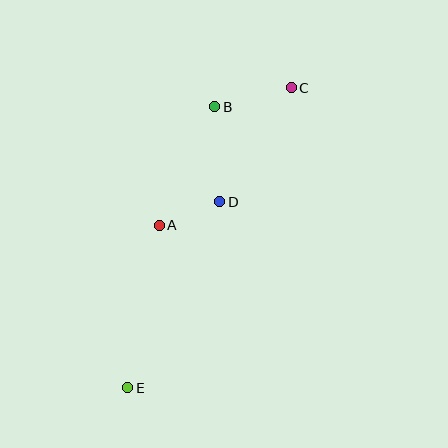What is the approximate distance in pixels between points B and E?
The distance between B and E is approximately 294 pixels.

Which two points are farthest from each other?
Points C and E are farthest from each other.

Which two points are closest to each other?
Points A and D are closest to each other.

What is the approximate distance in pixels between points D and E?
The distance between D and E is approximately 208 pixels.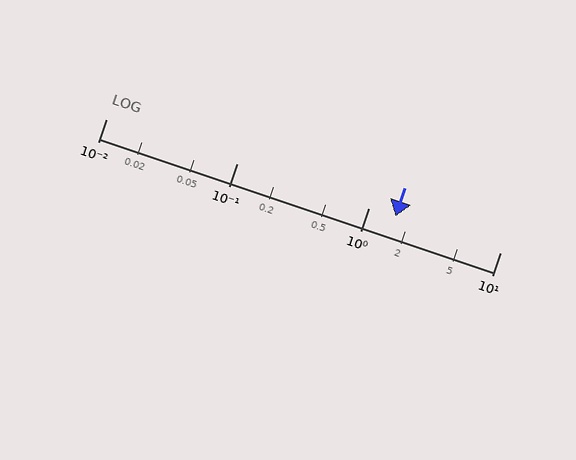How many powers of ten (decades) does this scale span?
The scale spans 3 decades, from 0.01 to 10.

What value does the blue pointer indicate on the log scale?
The pointer indicates approximately 1.6.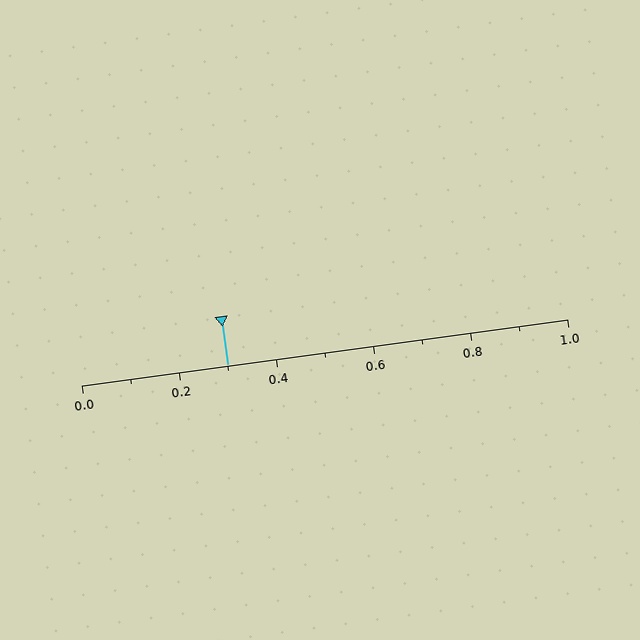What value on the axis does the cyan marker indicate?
The marker indicates approximately 0.3.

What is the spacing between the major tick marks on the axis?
The major ticks are spaced 0.2 apart.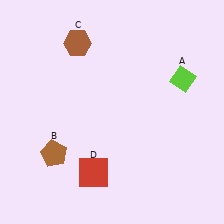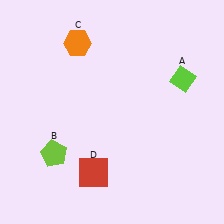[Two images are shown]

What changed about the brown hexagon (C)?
In Image 1, C is brown. In Image 2, it changed to orange.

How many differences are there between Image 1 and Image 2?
There are 2 differences between the two images.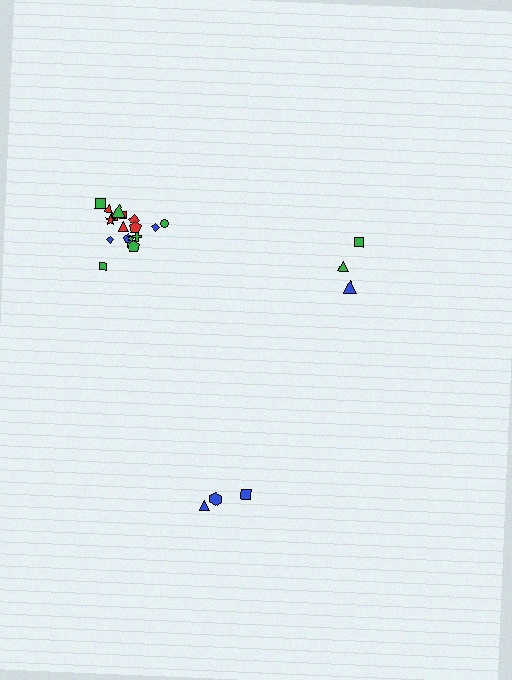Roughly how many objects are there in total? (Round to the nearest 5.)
Roughly 25 objects in total.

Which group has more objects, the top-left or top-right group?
The top-left group.